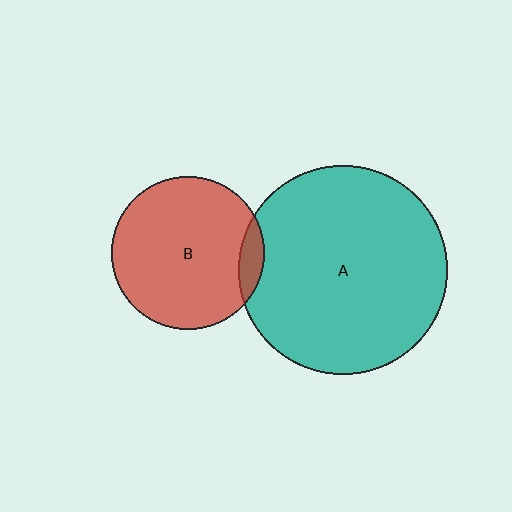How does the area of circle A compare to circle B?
Approximately 1.9 times.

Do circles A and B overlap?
Yes.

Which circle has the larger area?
Circle A (teal).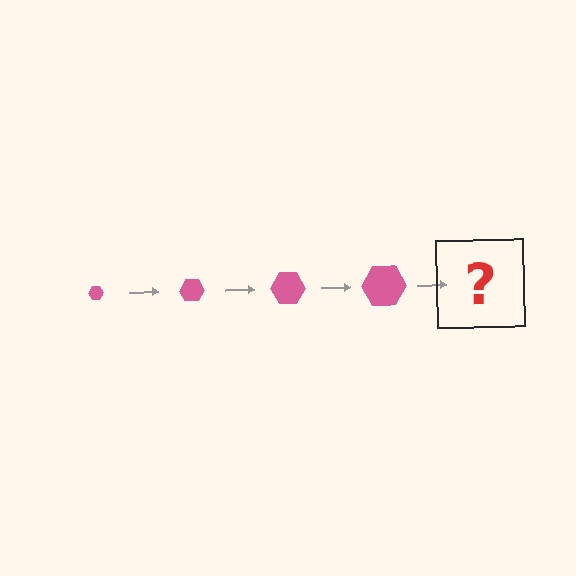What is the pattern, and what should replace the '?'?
The pattern is that the hexagon gets progressively larger each step. The '?' should be a pink hexagon, larger than the previous one.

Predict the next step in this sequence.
The next step is a pink hexagon, larger than the previous one.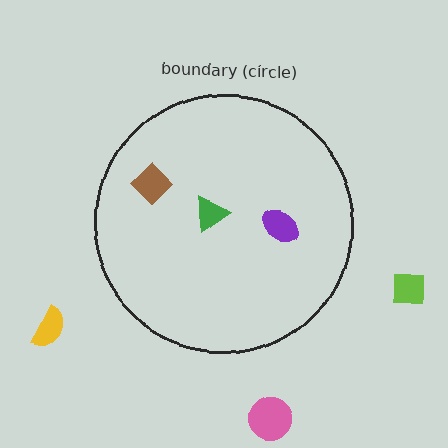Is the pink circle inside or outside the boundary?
Outside.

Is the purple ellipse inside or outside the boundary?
Inside.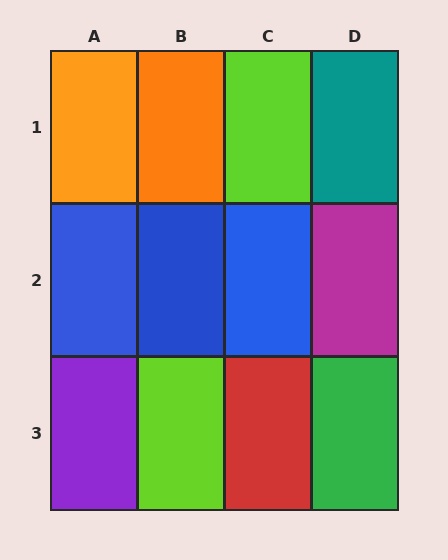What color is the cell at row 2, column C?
Blue.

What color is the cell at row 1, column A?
Orange.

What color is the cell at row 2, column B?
Blue.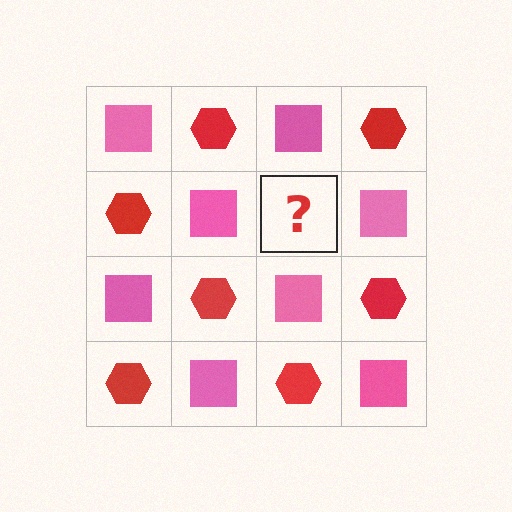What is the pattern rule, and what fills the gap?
The rule is that it alternates pink square and red hexagon in a checkerboard pattern. The gap should be filled with a red hexagon.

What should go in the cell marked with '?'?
The missing cell should contain a red hexagon.